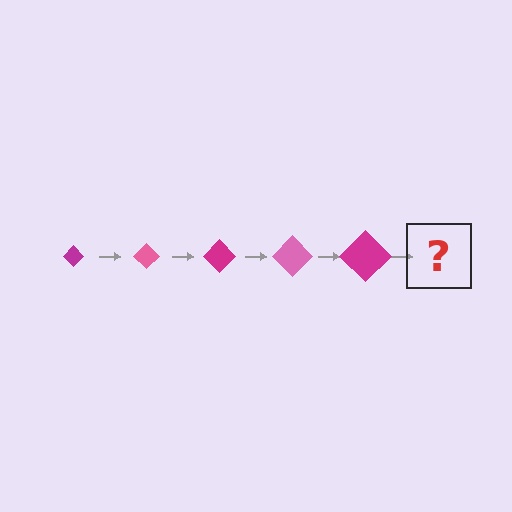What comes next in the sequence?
The next element should be a pink diamond, larger than the previous one.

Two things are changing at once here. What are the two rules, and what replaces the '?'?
The two rules are that the diamond grows larger each step and the color cycles through magenta and pink. The '?' should be a pink diamond, larger than the previous one.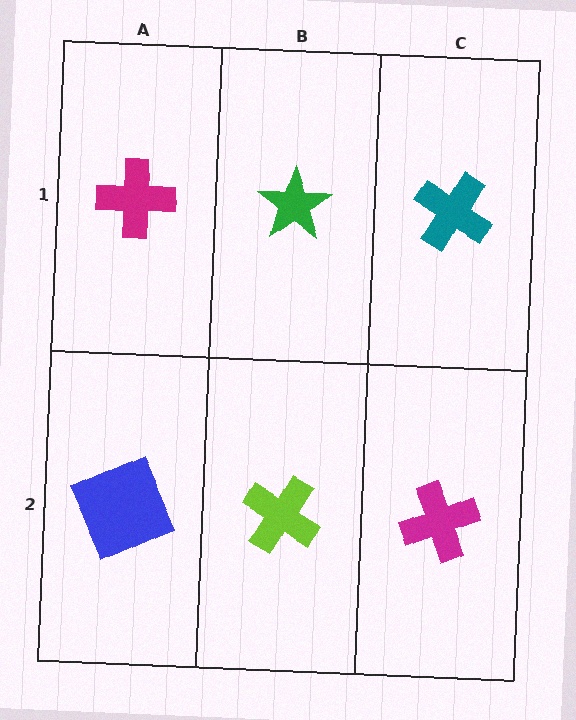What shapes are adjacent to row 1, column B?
A lime cross (row 2, column B), a magenta cross (row 1, column A), a teal cross (row 1, column C).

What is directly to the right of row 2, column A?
A lime cross.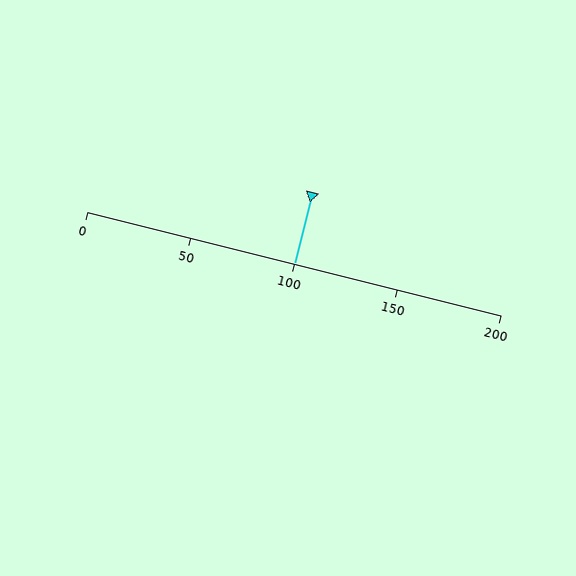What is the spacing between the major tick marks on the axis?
The major ticks are spaced 50 apart.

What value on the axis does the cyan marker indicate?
The marker indicates approximately 100.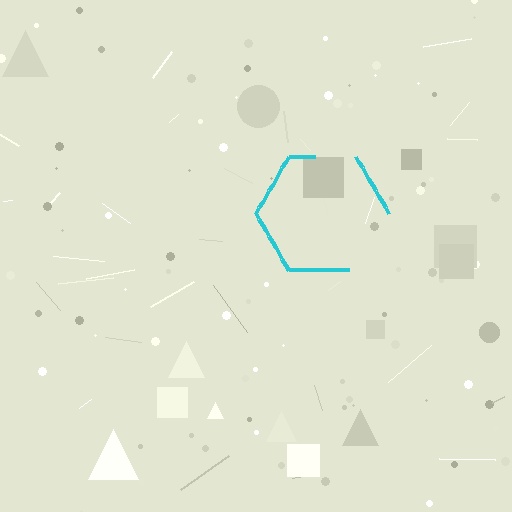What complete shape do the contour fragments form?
The contour fragments form a hexagon.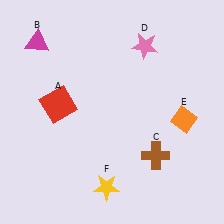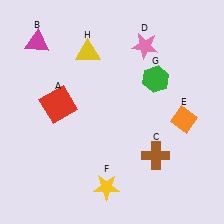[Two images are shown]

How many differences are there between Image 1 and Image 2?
There are 2 differences between the two images.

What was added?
A green hexagon (G), a yellow triangle (H) were added in Image 2.